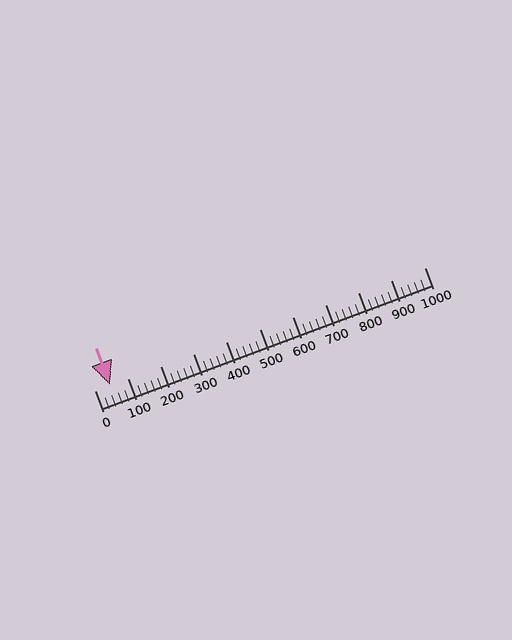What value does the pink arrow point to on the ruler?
The pink arrow points to approximately 48.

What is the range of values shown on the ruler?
The ruler shows values from 0 to 1000.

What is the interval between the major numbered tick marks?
The major tick marks are spaced 100 units apart.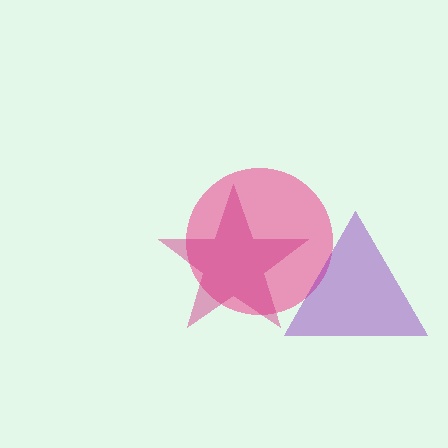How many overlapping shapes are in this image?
There are 3 overlapping shapes in the image.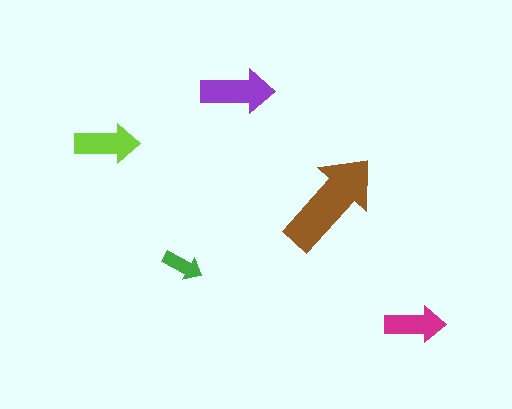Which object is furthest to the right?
The magenta arrow is rightmost.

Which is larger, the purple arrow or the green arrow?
The purple one.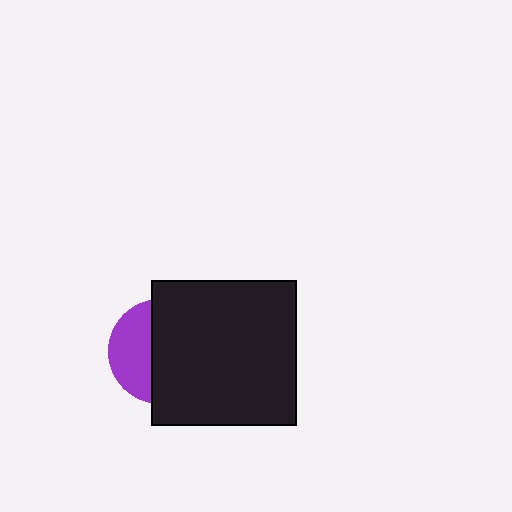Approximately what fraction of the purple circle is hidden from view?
Roughly 61% of the purple circle is hidden behind the black square.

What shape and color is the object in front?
The object in front is a black square.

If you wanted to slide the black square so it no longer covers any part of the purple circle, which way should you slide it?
Slide it right — that is the most direct way to separate the two shapes.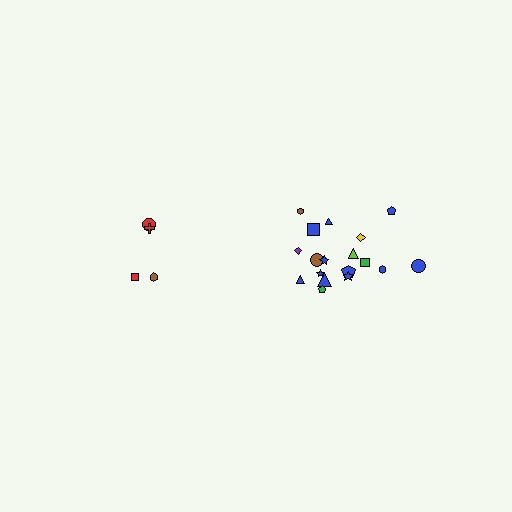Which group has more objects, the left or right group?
The right group.